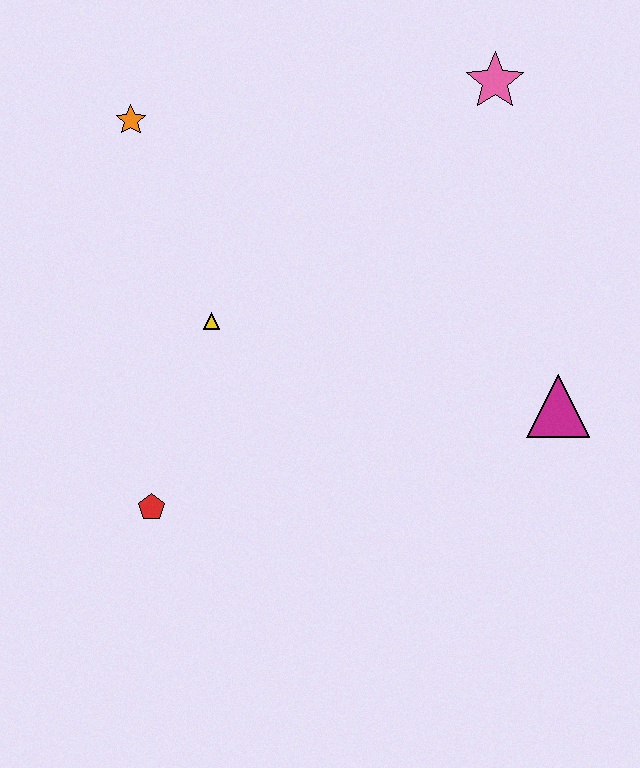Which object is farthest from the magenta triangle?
The orange star is farthest from the magenta triangle.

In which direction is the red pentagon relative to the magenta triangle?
The red pentagon is to the left of the magenta triangle.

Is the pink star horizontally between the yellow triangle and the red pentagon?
No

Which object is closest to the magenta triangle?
The pink star is closest to the magenta triangle.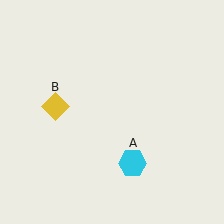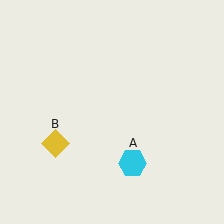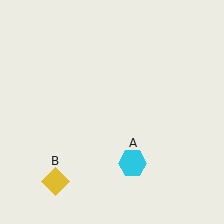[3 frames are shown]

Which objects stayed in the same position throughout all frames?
Cyan hexagon (object A) remained stationary.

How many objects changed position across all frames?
1 object changed position: yellow diamond (object B).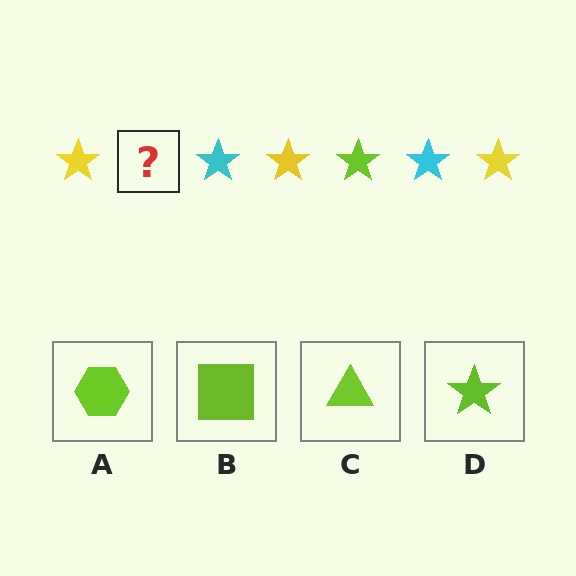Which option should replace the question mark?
Option D.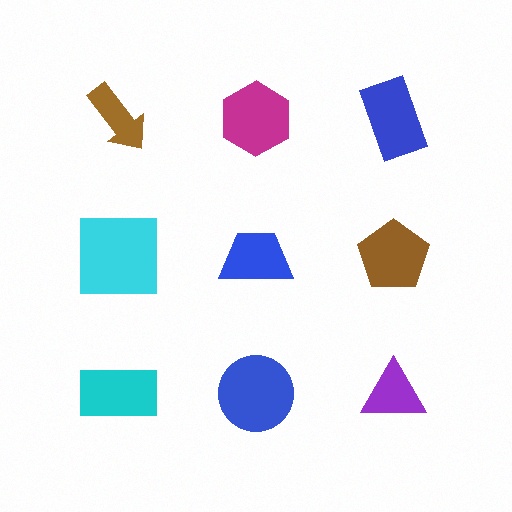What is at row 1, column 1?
A brown arrow.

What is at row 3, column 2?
A blue circle.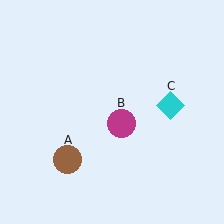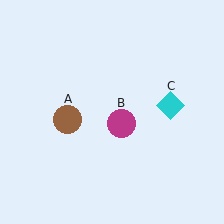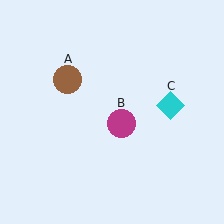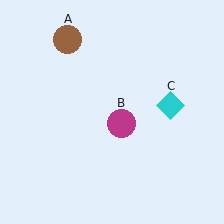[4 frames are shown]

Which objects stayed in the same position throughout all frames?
Magenta circle (object B) and cyan diamond (object C) remained stationary.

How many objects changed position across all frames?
1 object changed position: brown circle (object A).